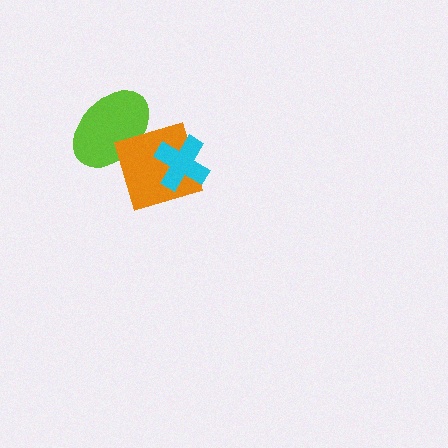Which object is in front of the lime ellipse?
The orange square is in front of the lime ellipse.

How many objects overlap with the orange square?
2 objects overlap with the orange square.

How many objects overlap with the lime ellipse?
1 object overlaps with the lime ellipse.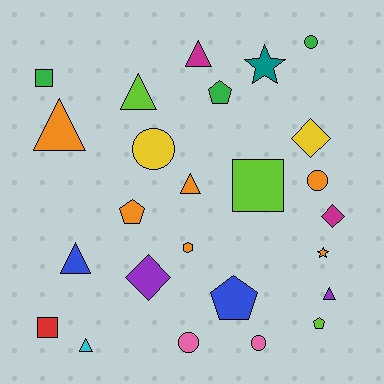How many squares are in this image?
There are 3 squares.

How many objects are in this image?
There are 25 objects.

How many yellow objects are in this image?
There are 2 yellow objects.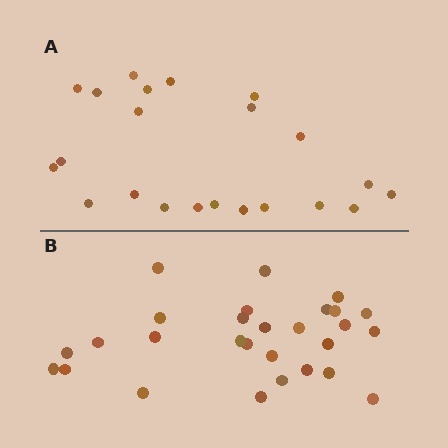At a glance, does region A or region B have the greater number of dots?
Region B (the bottom region) has more dots.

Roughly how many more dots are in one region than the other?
Region B has about 6 more dots than region A.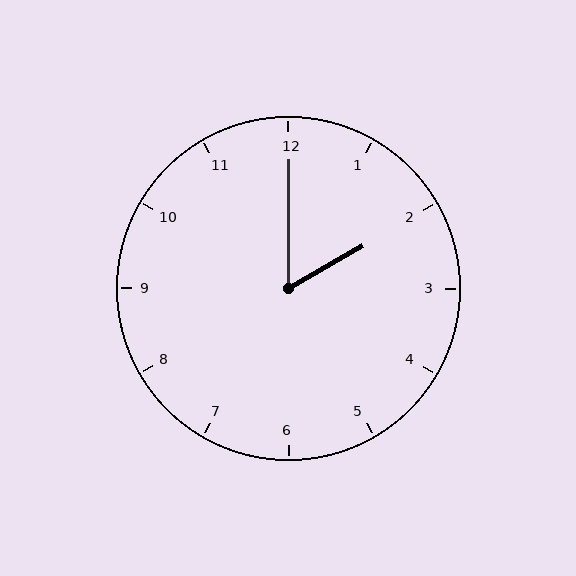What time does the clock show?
2:00.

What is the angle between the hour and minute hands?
Approximately 60 degrees.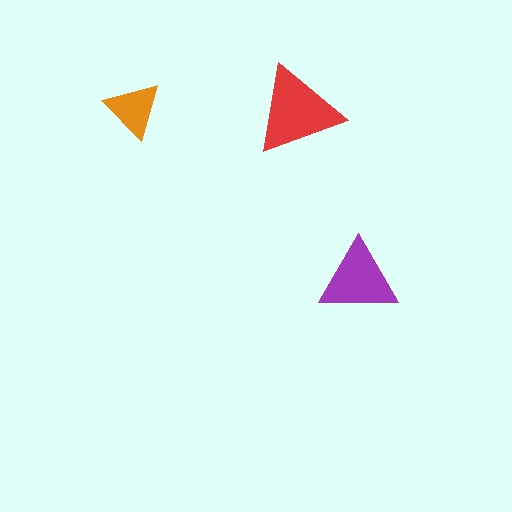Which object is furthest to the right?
The purple triangle is rightmost.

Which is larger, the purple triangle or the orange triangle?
The purple one.